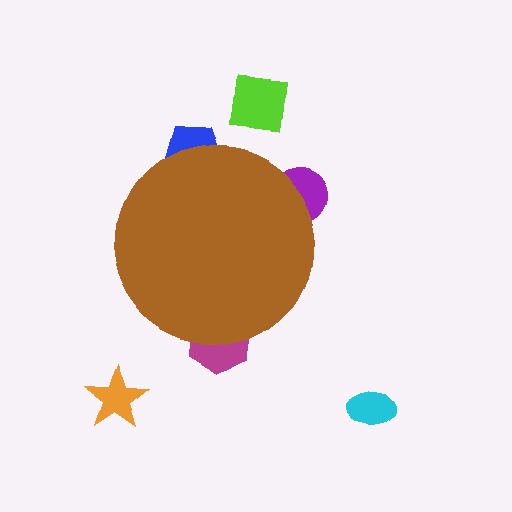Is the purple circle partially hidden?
Yes, the purple circle is partially hidden behind the brown circle.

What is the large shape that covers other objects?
A brown circle.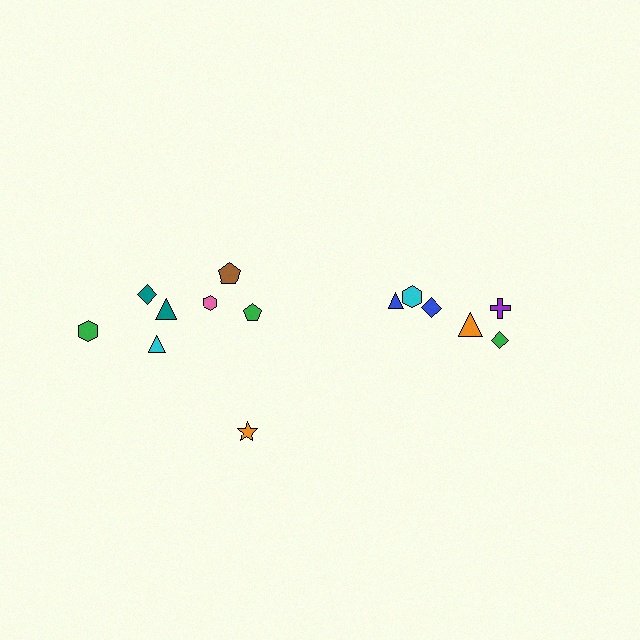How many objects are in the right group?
There are 6 objects.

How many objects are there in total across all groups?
There are 14 objects.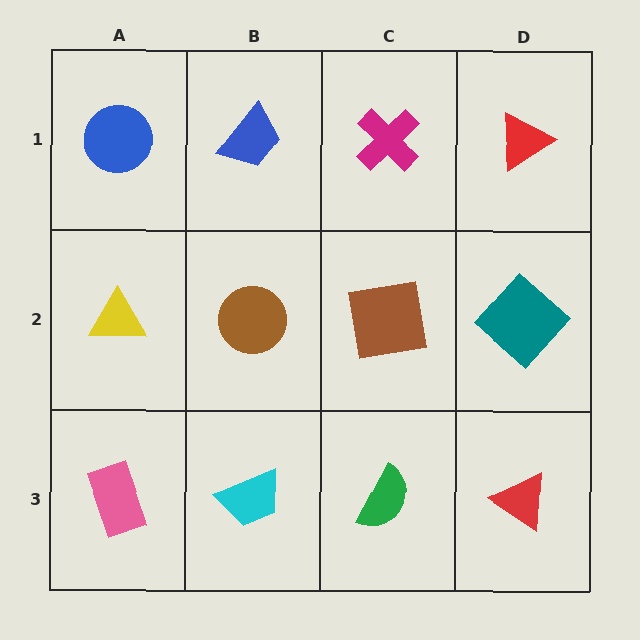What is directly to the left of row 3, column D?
A green semicircle.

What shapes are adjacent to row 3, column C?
A brown square (row 2, column C), a cyan trapezoid (row 3, column B), a red triangle (row 3, column D).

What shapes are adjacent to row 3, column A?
A yellow triangle (row 2, column A), a cyan trapezoid (row 3, column B).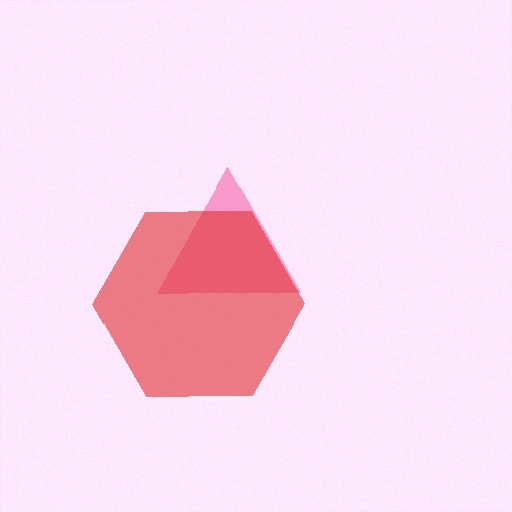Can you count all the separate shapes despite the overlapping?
Yes, there are 2 separate shapes.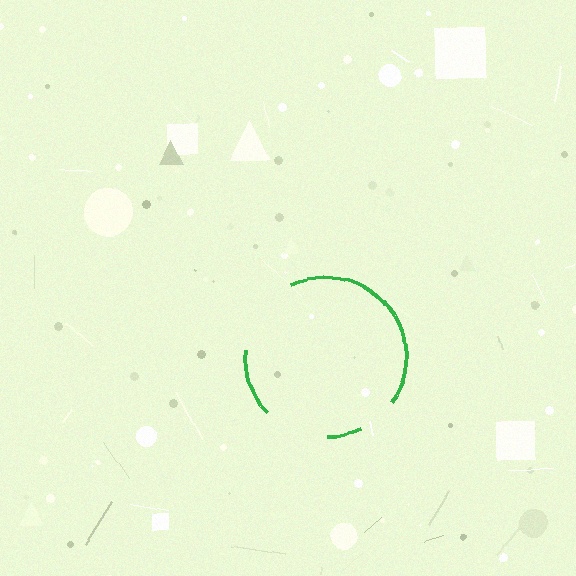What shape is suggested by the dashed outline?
The dashed outline suggests a circle.